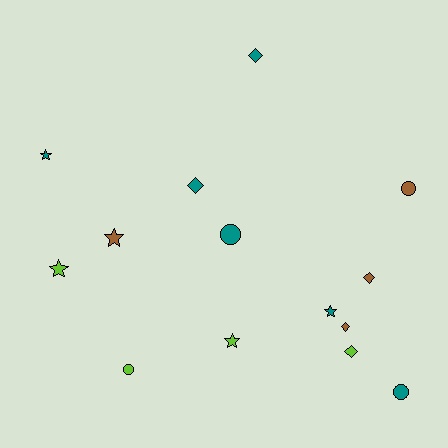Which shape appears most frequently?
Diamond, with 5 objects.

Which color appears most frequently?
Teal, with 6 objects.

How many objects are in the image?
There are 14 objects.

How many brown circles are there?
There is 1 brown circle.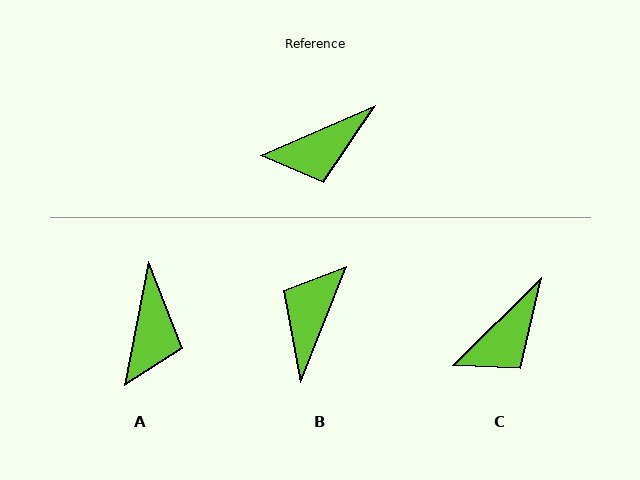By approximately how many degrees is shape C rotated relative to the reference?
Approximately 21 degrees counter-clockwise.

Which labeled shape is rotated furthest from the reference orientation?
B, about 135 degrees away.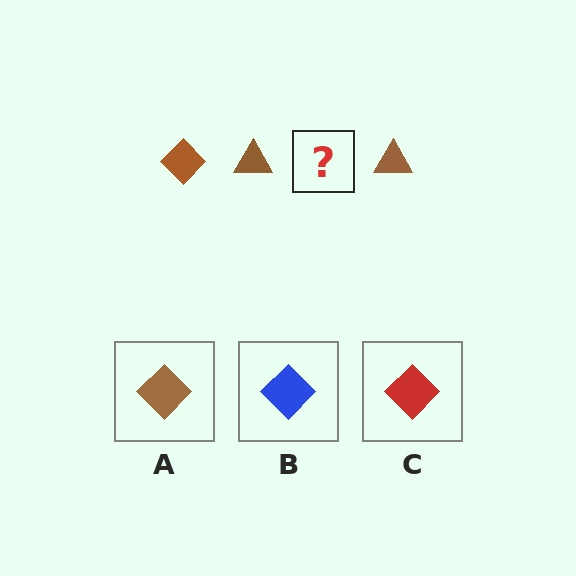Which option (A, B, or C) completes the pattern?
A.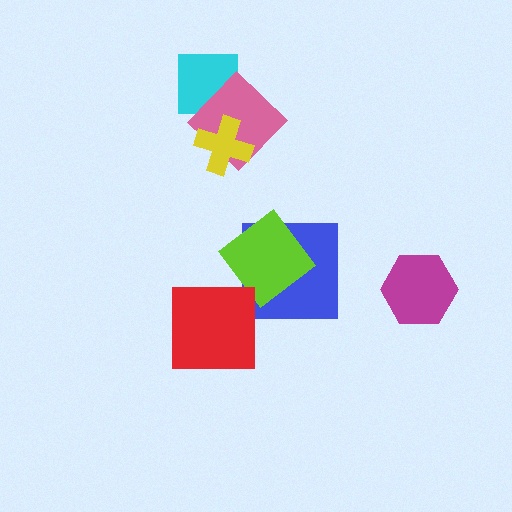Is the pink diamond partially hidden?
Yes, it is partially covered by another shape.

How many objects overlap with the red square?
0 objects overlap with the red square.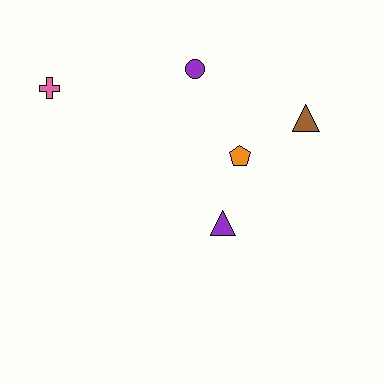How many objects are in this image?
There are 5 objects.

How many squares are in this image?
There are no squares.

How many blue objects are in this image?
There are no blue objects.